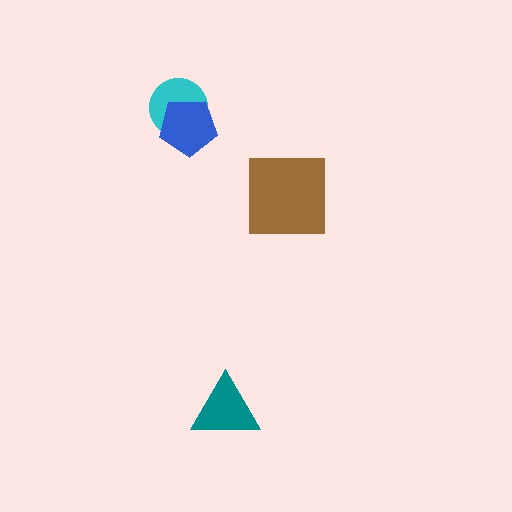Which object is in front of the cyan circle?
The blue pentagon is in front of the cyan circle.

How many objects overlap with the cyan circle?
1 object overlaps with the cyan circle.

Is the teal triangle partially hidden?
No, no other shape covers it.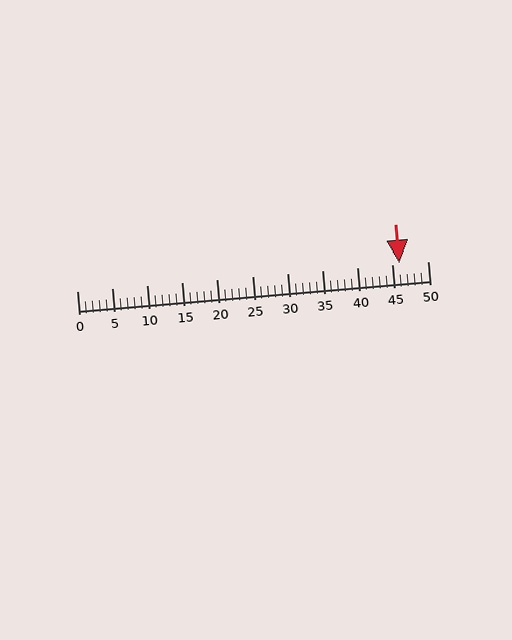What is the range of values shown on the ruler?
The ruler shows values from 0 to 50.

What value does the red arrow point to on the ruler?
The red arrow points to approximately 46.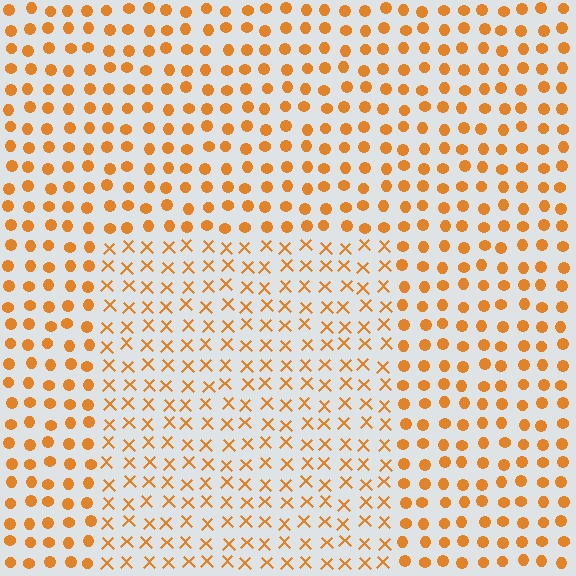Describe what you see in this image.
The image is filled with small orange elements arranged in a uniform grid. A rectangle-shaped region contains X marks, while the surrounding area contains circles. The boundary is defined purely by the change in element shape.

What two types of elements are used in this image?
The image uses X marks inside the rectangle region and circles outside it.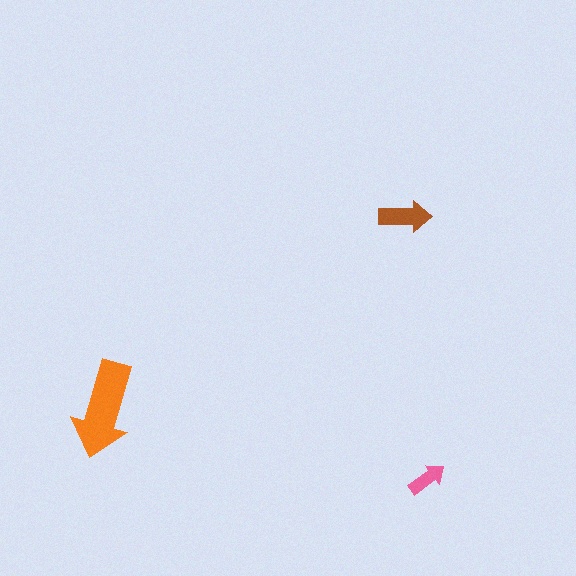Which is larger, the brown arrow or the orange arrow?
The orange one.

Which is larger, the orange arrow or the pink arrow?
The orange one.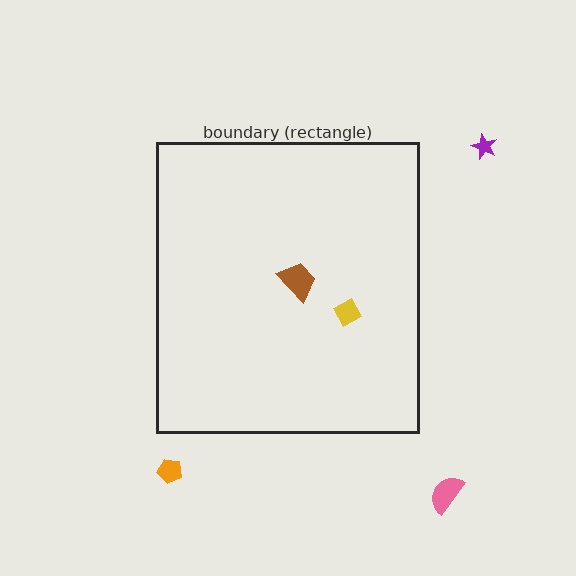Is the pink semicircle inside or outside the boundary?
Outside.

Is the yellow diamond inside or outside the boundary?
Inside.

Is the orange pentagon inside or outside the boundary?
Outside.